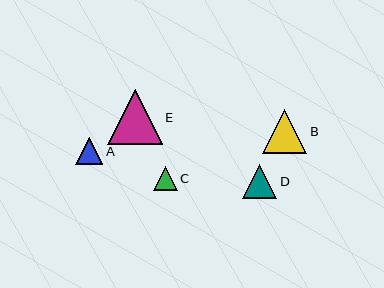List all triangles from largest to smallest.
From largest to smallest: E, B, D, A, C.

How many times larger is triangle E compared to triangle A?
Triangle E is approximately 2.0 times the size of triangle A.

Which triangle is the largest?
Triangle E is the largest with a size of approximately 54 pixels.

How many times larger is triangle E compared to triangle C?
Triangle E is approximately 2.3 times the size of triangle C.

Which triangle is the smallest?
Triangle C is the smallest with a size of approximately 24 pixels.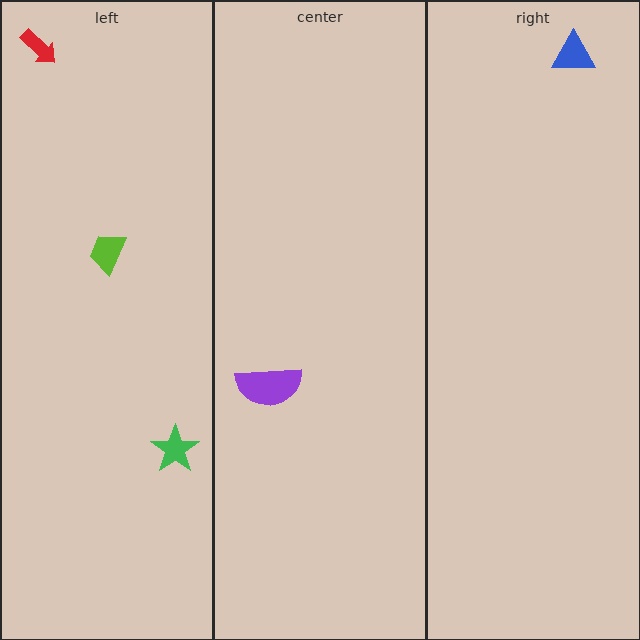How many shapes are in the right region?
1.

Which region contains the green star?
The left region.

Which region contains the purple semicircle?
The center region.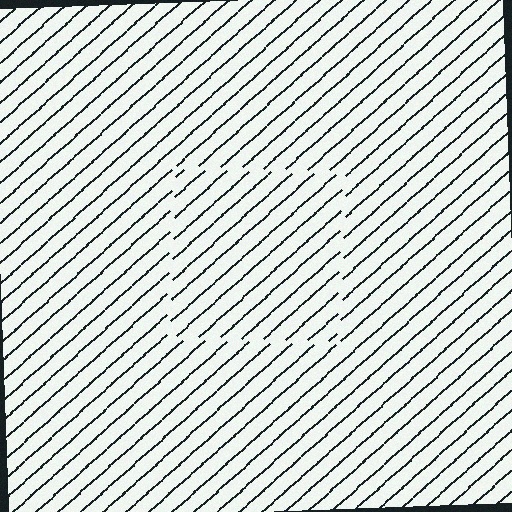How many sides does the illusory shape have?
4 sides — the line-ends trace a square.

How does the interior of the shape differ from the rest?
The interior of the shape contains the same grating, shifted by half a period — the contour is defined by the phase discontinuity where line-ends from the inner and outer gratings abut.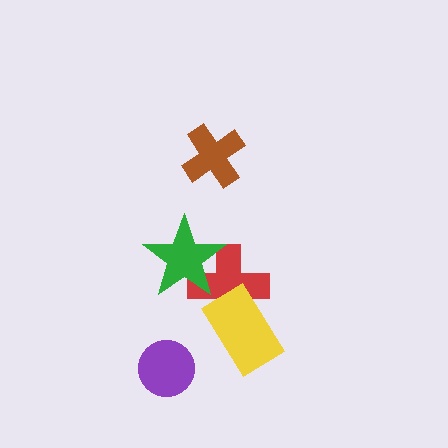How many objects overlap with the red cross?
2 objects overlap with the red cross.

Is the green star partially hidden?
No, no other shape covers it.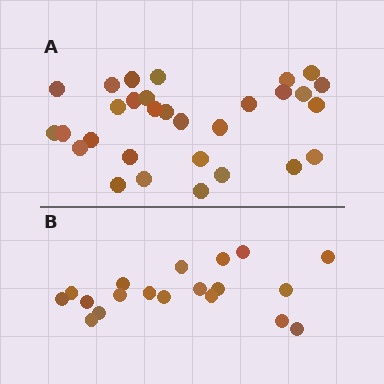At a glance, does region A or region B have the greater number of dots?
Region A (the top region) has more dots.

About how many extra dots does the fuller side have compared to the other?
Region A has roughly 12 or so more dots than region B.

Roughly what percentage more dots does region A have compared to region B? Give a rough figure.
About 60% more.